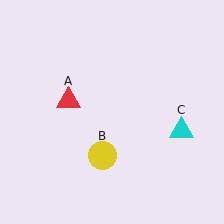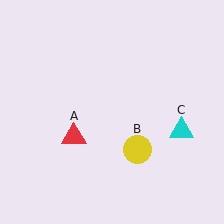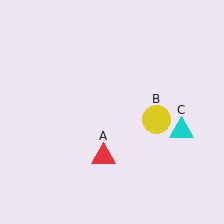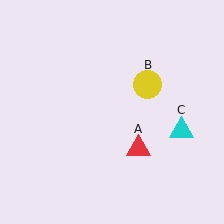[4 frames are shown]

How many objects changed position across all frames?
2 objects changed position: red triangle (object A), yellow circle (object B).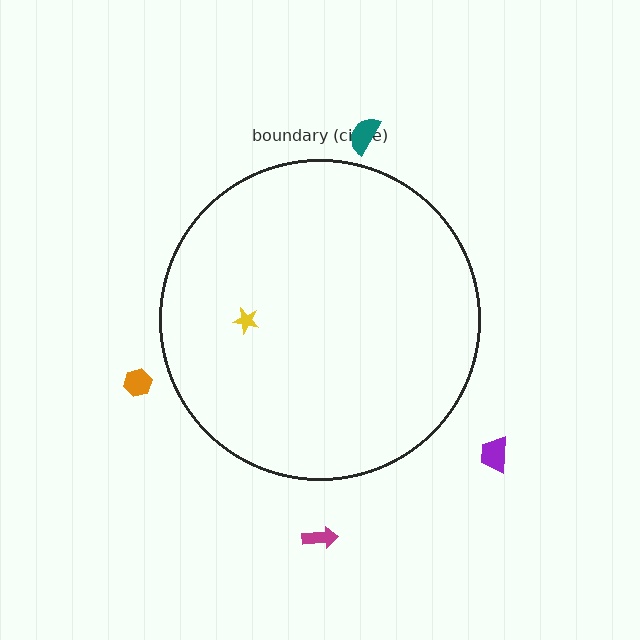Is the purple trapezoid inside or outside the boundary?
Outside.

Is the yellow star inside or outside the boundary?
Inside.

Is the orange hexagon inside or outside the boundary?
Outside.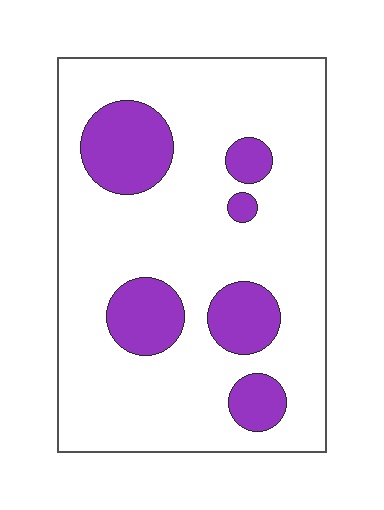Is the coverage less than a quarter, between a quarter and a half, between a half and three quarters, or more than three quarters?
Less than a quarter.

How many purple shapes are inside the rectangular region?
6.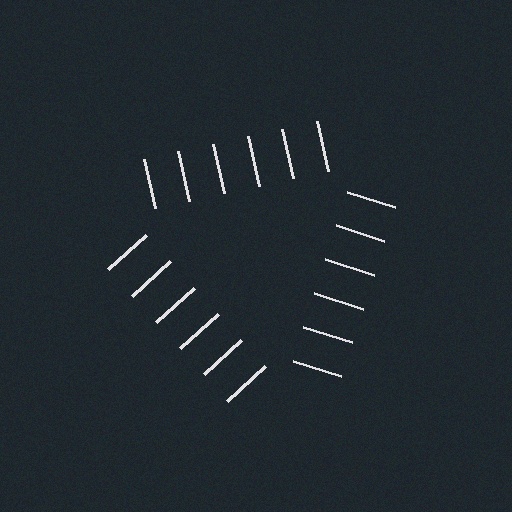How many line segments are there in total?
18 — 6 along each of the 3 edges.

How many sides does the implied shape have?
3 sides — the line-ends trace a triangle.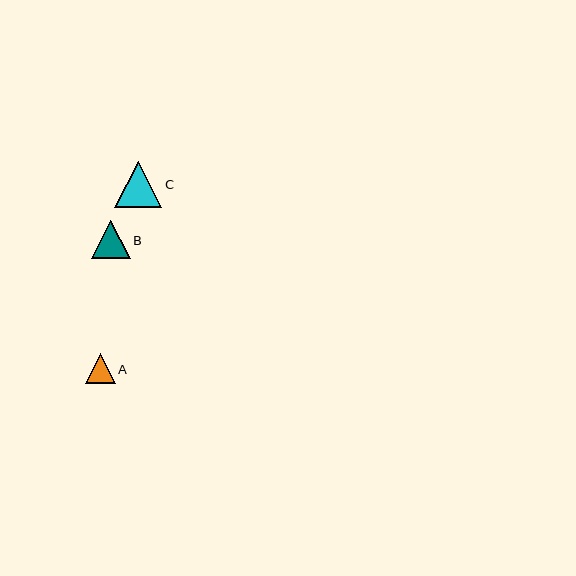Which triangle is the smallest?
Triangle A is the smallest with a size of approximately 29 pixels.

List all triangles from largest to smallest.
From largest to smallest: C, B, A.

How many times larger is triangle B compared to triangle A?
Triangle B is approximately 1.3 times the size of triangle A.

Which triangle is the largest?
Triangle C is the largest with a size of approximately 47 pixels.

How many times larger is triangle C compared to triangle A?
Triangle C is approximately 1.6 times the size of triangle A.